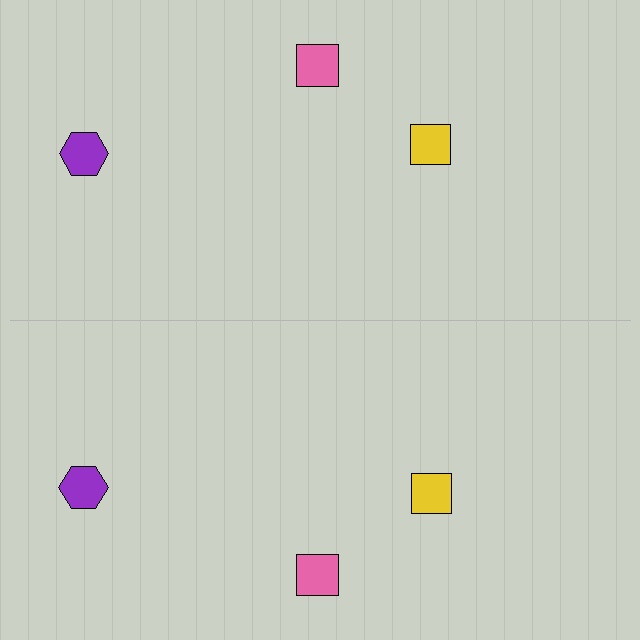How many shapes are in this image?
There are 6 shapes in this image.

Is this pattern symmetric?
Yes, this pattern has bilateral (reflection) symmetry.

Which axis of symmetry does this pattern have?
The pattern has a horizontal axis of symmetry running through the center of the image.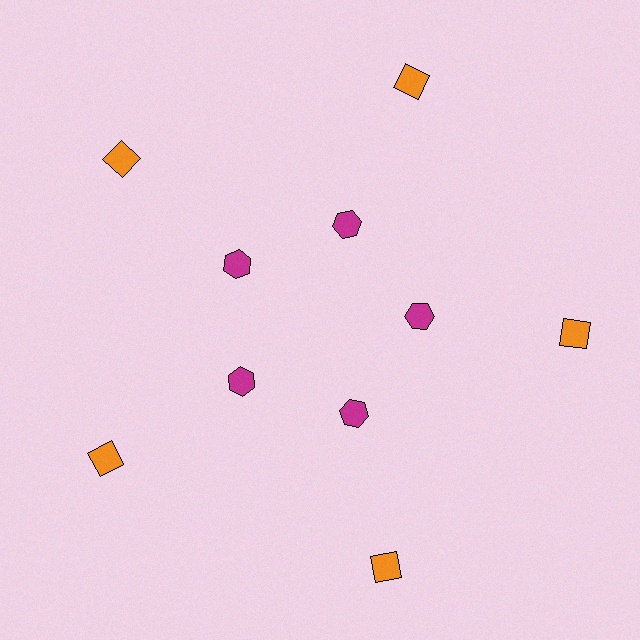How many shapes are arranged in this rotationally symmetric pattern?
There are 10 shapes, arranged in 5 groups of 2.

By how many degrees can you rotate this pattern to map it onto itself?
The pattern maps onto itself every 72 degrees of rotation.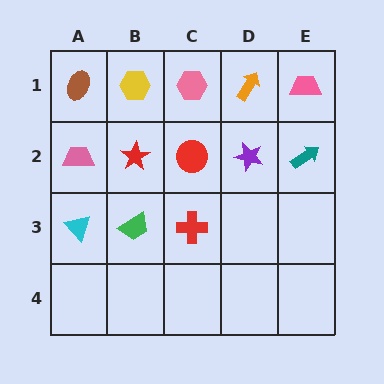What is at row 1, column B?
A yellow hexagon.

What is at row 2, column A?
A pink trapezoid.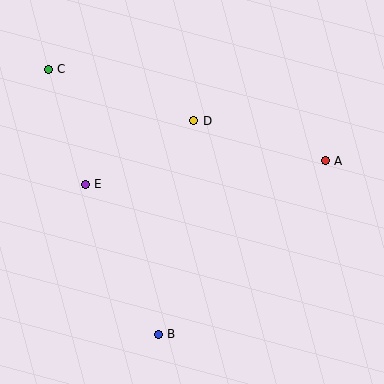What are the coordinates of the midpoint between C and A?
The midpoint between C and A is at (187, 115).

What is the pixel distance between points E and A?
The distance between E and A is 241 pixels.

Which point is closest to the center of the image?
Point D at (194, 121) is closest to the center.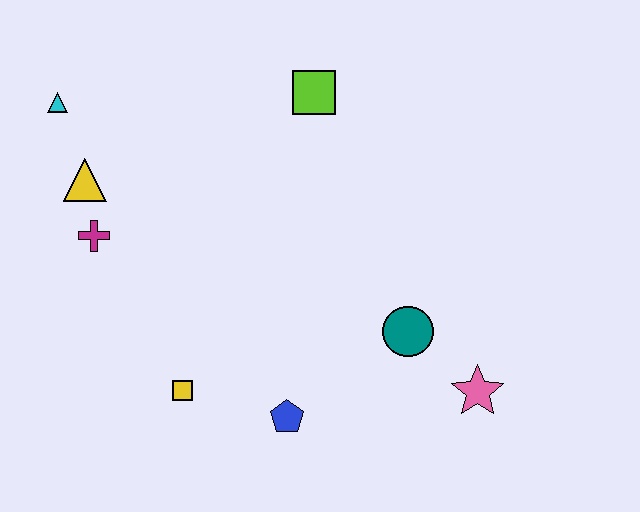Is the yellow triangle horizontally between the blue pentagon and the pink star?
No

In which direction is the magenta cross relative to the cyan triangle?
The magenta cross is below the cyan triangle.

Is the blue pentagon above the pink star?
No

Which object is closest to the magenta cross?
The yellow triangle is closest to the magenta cross.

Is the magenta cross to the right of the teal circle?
No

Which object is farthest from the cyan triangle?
The pink star is farthest from the cyan triangle.